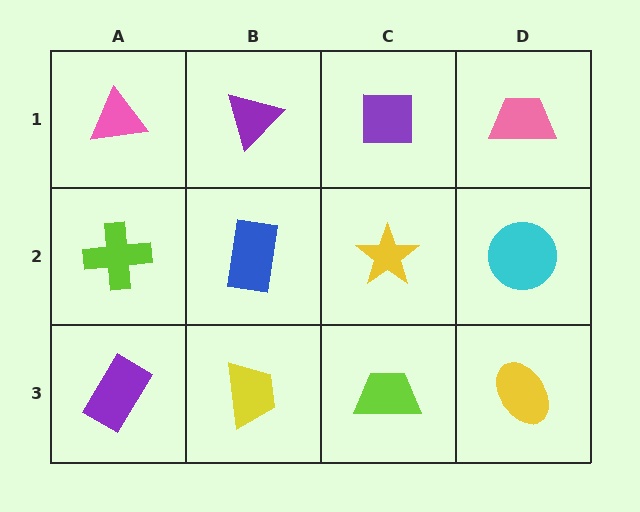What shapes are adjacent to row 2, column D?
A pink trapezoid (row 1, column D), a yellow ellipse (row 3, column D), a yellow star (row 2, column C).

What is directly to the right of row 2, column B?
A yellow star.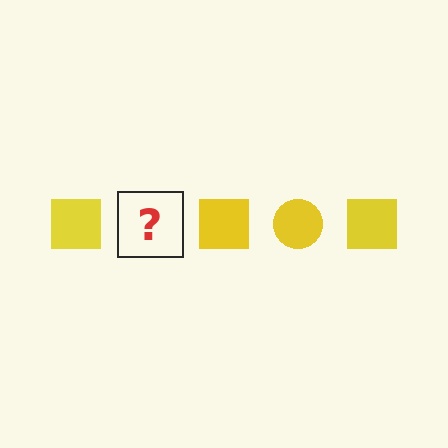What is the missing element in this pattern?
The missing element is a yellow circle.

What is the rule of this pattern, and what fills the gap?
The rule is that the pattern cycles through square, circle shapes in yellow. The gap should be filled with a yellow circle.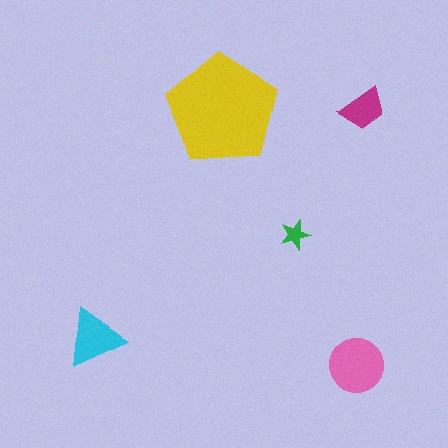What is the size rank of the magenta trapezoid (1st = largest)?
4th.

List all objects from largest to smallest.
The yellow pentagon, the pink circle, the cyan triangle, the magenta trapezoid, the green star.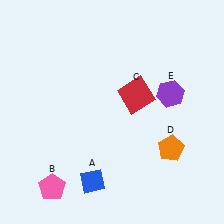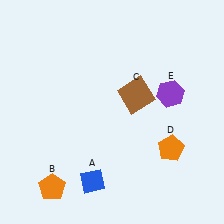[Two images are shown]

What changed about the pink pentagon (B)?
In Image 1, B is pink. In Image 2, it changed to orange.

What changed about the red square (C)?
In Image 1, C is red. In Image 2, it changed to brown.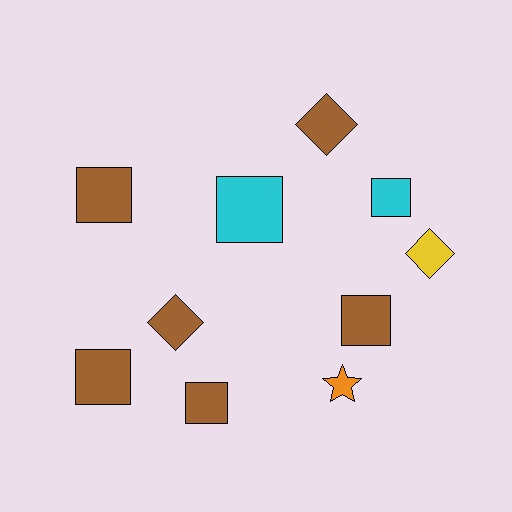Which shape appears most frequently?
Square, with 6 objects.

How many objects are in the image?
There are 10 objects.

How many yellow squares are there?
There are no yellow squares.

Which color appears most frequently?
Brown, with 6 objects.